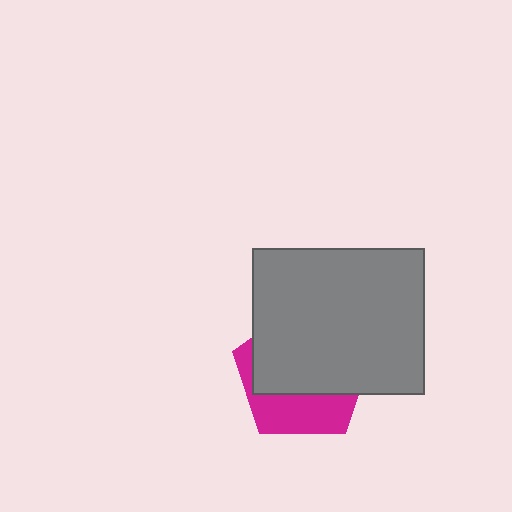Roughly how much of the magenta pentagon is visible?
A small part of it is visible (roughly 35%).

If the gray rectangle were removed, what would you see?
You would see the complete magenta pentagon.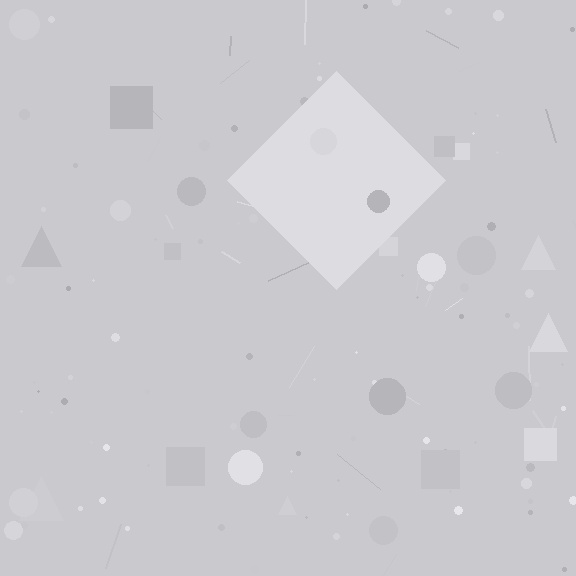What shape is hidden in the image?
A diamond is hidden in the image.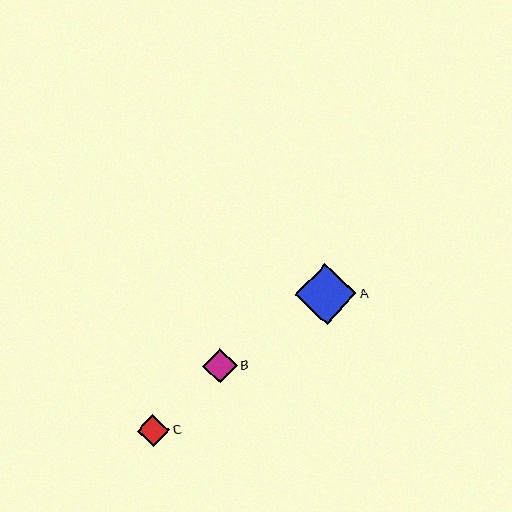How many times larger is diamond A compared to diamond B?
Diamond A is approximately 1.7 times the size of diamond B.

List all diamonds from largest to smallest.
From largest to smallest: A, B, C.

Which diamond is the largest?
Diamond A is the largest with a size of approximately 61 pixels.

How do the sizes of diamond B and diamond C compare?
Diamond B and diamond C are approximately the same size.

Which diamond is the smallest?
Diamond C is the smallest with a size of approximately 32 pixels.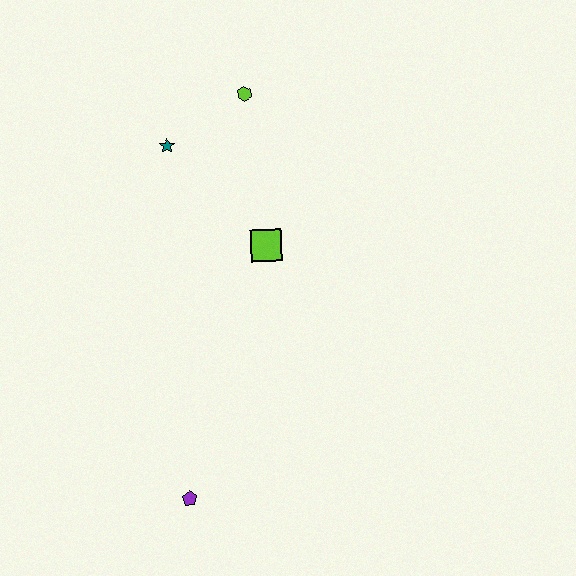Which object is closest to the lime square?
The teal star is closest to the lime square.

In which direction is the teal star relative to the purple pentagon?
The teal star is above the purple pentagon.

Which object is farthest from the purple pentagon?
The lime hexagon is farthest from the purple pentagon.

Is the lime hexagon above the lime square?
Yes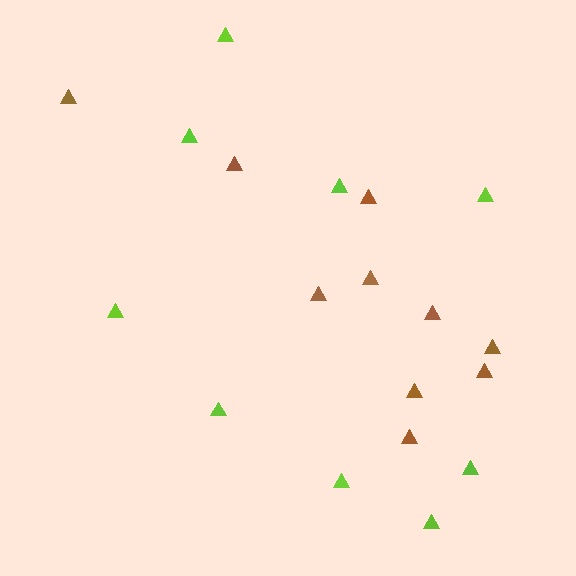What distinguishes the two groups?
There are 2 groups: one group of brown triangles (10) and one group of lime triangles (9).